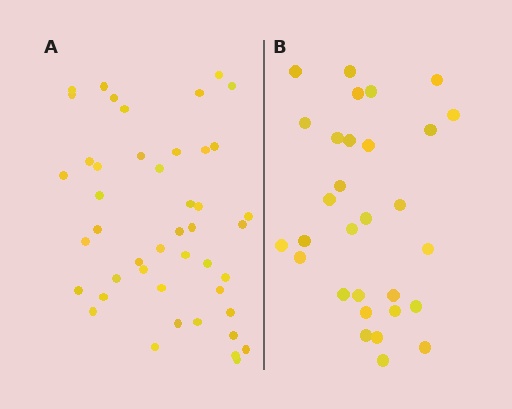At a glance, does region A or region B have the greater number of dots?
Region A (the left region) has more dots.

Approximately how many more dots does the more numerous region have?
Region A has approximately 15 more dots than region B.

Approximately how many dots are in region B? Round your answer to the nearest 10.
About 30 dots.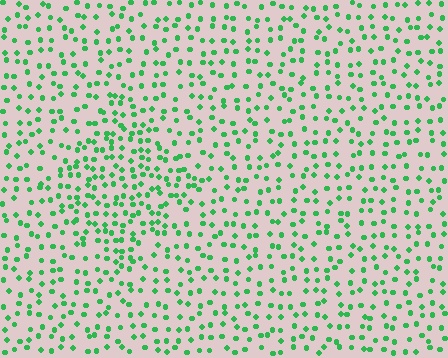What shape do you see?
I see a diamond.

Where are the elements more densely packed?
The elements are more densely packed inside the diamond boundary.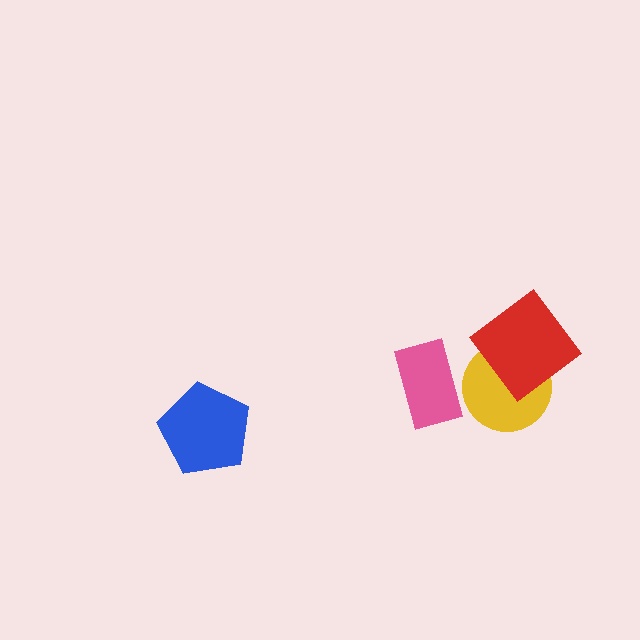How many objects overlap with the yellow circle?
1 object overlaps with the yellow circle.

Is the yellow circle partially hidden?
Yes, it is partially covered by another shape.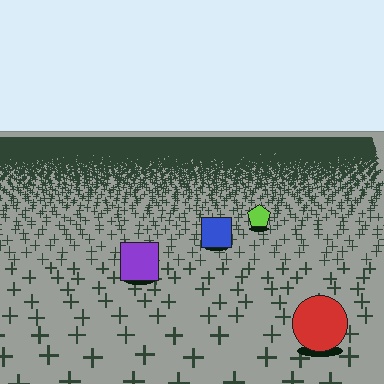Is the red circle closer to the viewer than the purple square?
Yes. The red circle is closer — you can tell from the texture gradient: the ground texture is coarser near it.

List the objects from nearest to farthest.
From nearest to farthest: the red circle, the purple square, the blue square, the lime pentagon.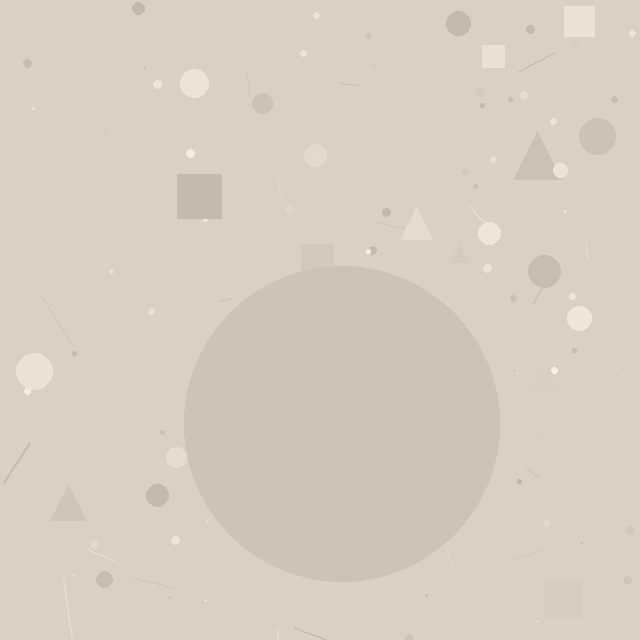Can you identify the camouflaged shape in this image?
The camouflaged shape is a circle.